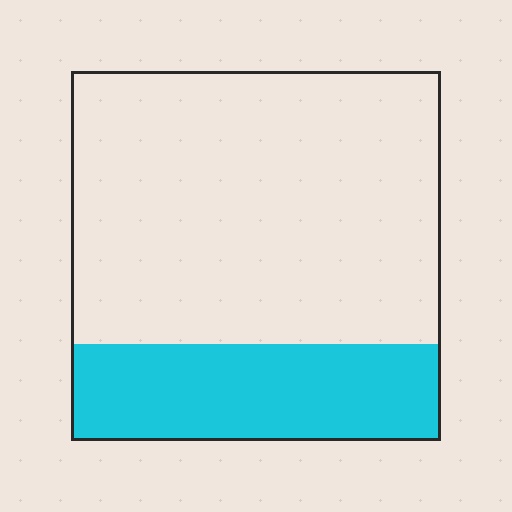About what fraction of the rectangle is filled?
About one quarter (1/4).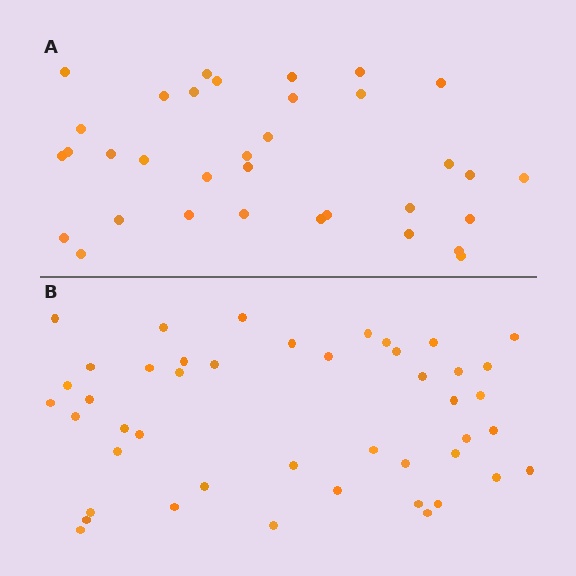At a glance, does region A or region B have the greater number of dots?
Region B (the bottom region) has more dots.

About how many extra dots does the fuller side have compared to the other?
Region B has roughly 12 or so more dots than region A.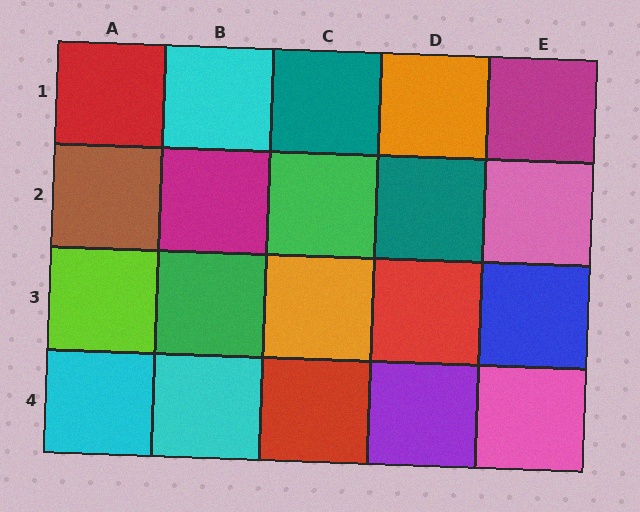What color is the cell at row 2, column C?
Green.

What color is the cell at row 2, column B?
Magenta.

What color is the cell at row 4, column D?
Purple.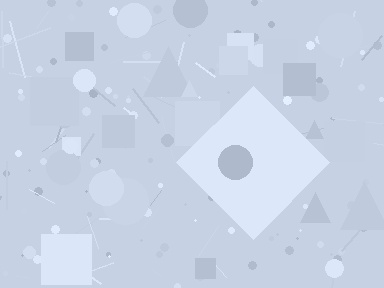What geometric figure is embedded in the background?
A diamond is embedded in the background.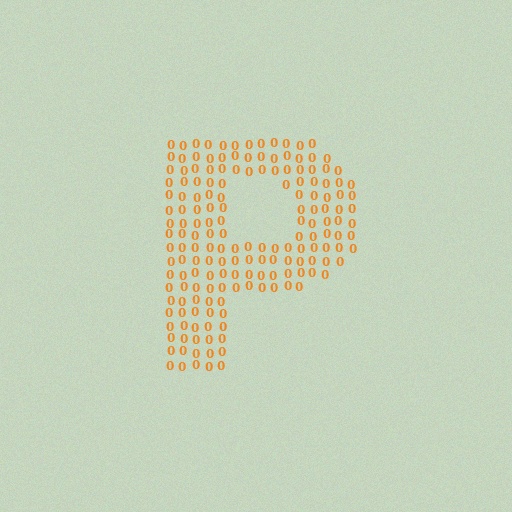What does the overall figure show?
The overall figure shows the letter P.